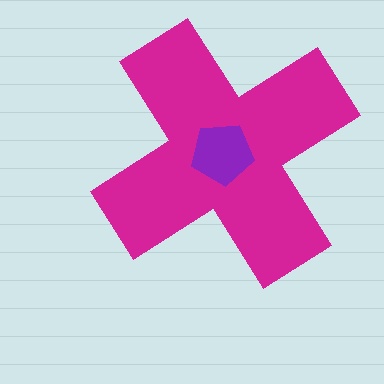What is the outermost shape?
The magenta cross.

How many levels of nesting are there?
2.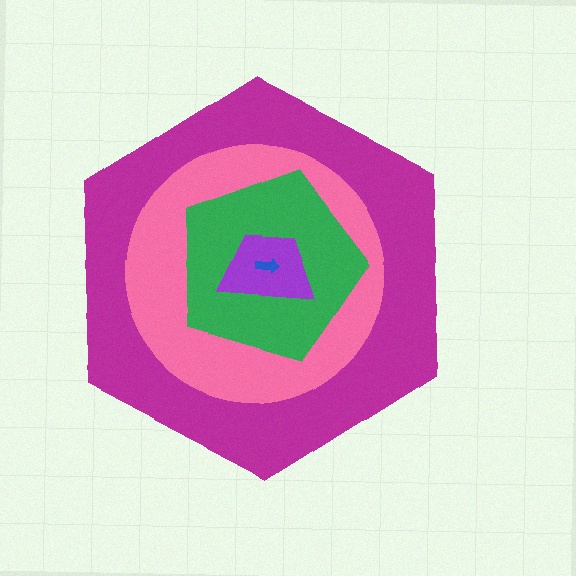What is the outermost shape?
The magenta hexagon.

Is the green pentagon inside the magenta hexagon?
Yes.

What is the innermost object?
The blue arrow.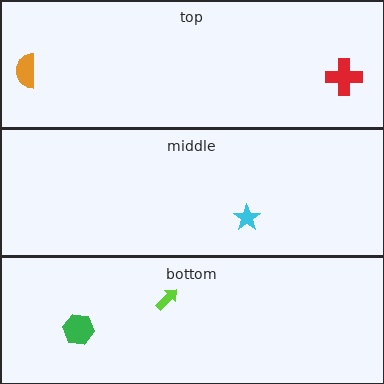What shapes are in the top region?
The red cross, the orange semicircle.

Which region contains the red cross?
The top region.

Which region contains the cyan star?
The middle region.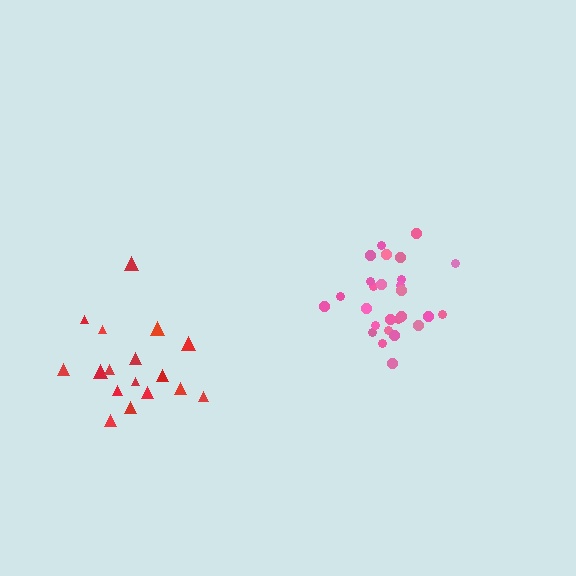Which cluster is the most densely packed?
Pink.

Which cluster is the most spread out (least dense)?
Red.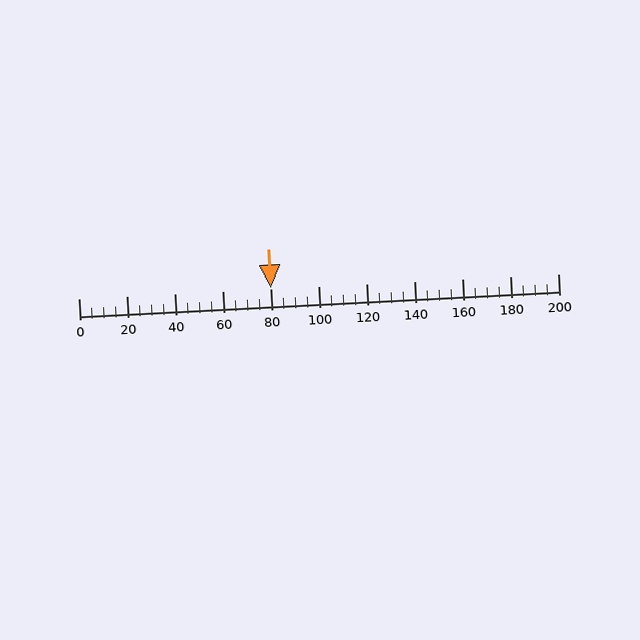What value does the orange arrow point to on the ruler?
The orange arrow points to approximately 80.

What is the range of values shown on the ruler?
The ruler shows values from 0 to 200.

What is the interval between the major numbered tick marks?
The major tick marks are spaced 20 units apart.